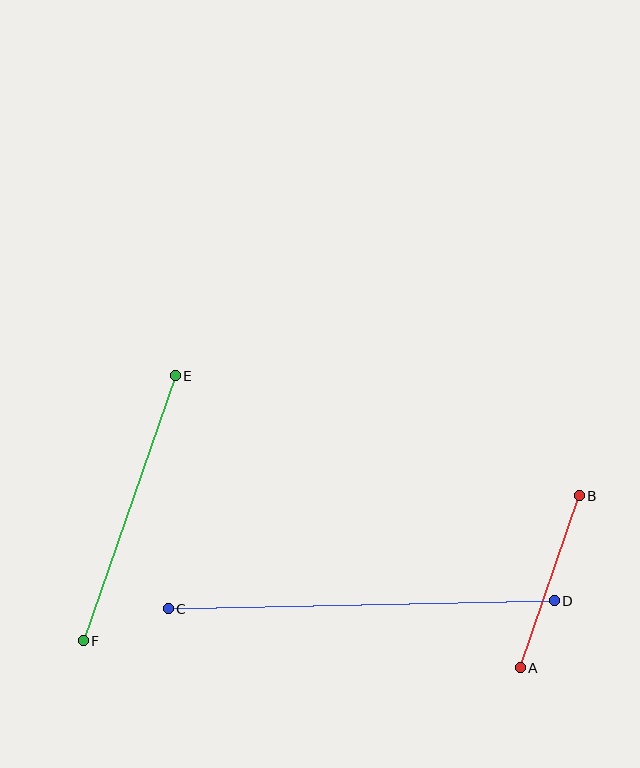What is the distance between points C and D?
The distance is approximately 386 pixels.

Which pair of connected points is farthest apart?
Points C and D are farthest apart.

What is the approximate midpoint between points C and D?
The midpoint is at approximately (361, 605) pixels.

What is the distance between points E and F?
The distance is approximately 281 pixels.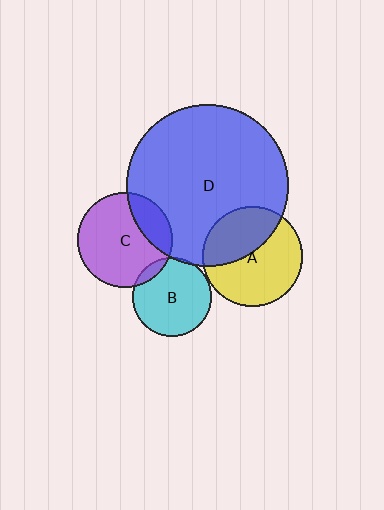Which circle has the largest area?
Circle D (blue).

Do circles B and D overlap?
Yes.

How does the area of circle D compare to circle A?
Approximately 2.6 times.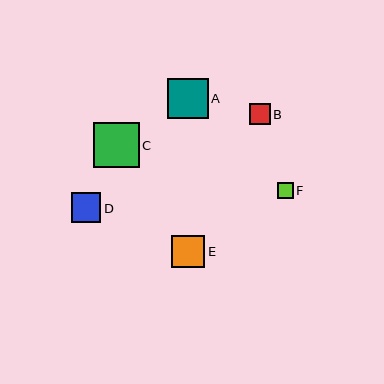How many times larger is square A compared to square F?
Square A is approximately 2.6 times the size of square F.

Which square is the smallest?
Square F is the smallest with a size of approximately 16 pixels.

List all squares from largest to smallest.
From largest to smallest: C, A, E, D, B, F.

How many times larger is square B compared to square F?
Square B is approximately 1.4 times the size of square F.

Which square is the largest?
Square C is the largest with a size of approximately 45 pixels.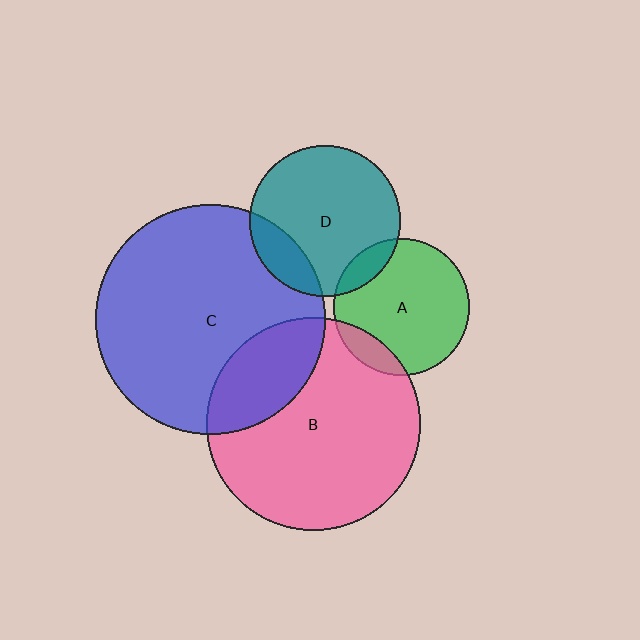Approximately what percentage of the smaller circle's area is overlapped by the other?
Approximately 15%.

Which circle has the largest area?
Circle C (blue).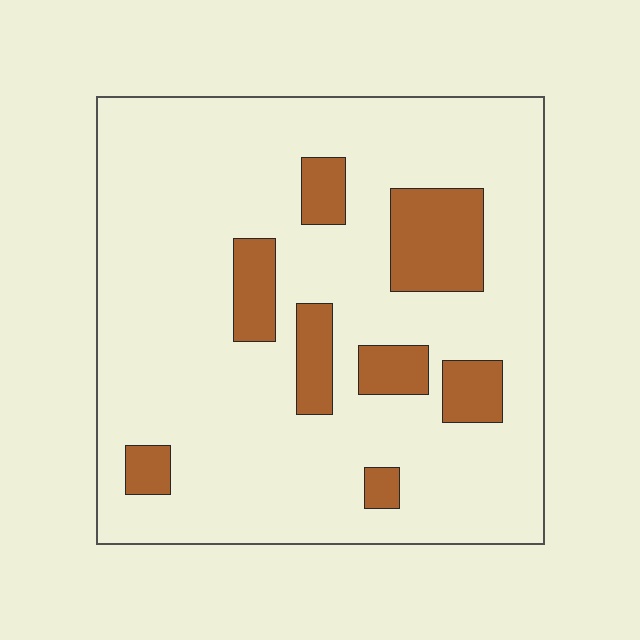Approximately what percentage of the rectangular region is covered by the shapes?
Approximately 15%.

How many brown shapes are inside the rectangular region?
8.